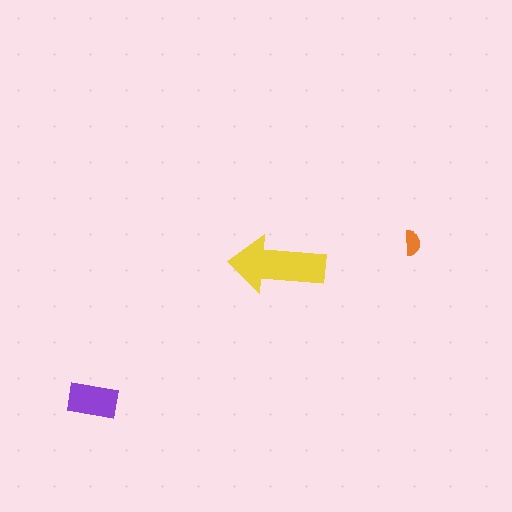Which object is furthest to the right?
The orange semicircle is rightmost.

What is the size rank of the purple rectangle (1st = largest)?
2nd.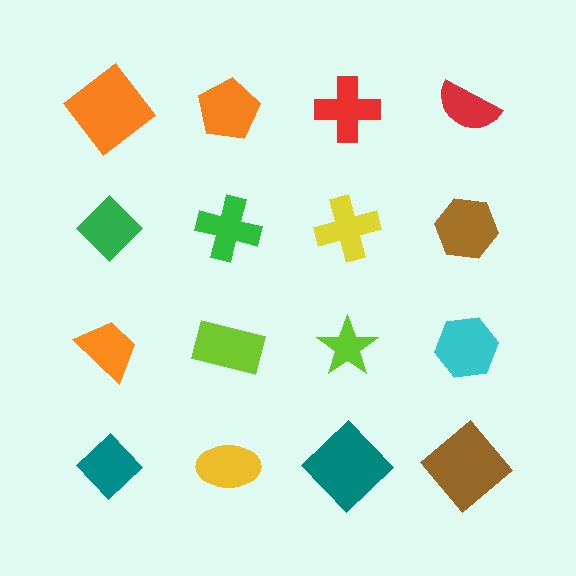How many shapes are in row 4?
4 shapes.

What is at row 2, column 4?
A brown hexagon.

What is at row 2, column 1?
A green diamond.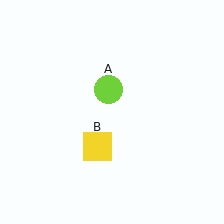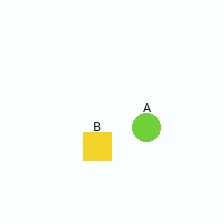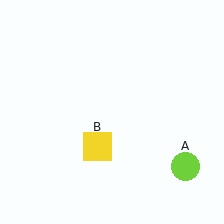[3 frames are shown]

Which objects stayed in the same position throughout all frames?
Yellow square (object B) remained stationary.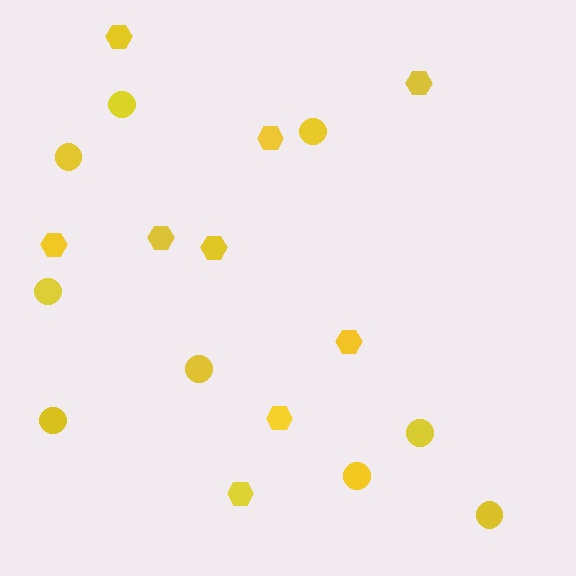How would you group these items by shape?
There are 2 groups: one group of circles (9) and one group of hexagons (9).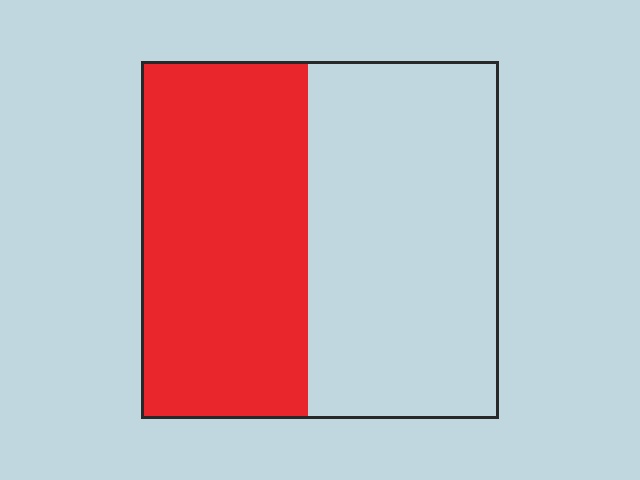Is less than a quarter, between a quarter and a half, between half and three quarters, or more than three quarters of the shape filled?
Between a quarter and a half.